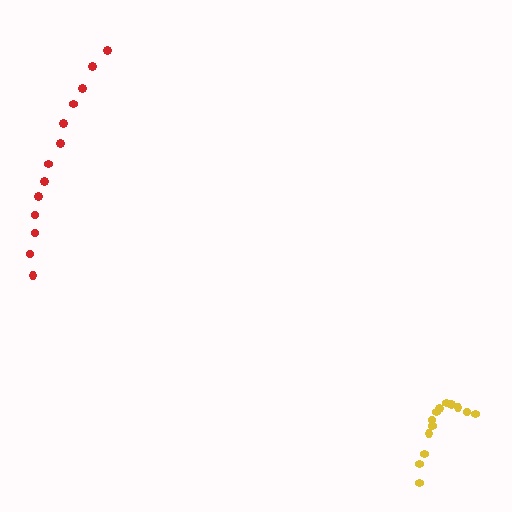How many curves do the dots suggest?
There are 2 distinct paths.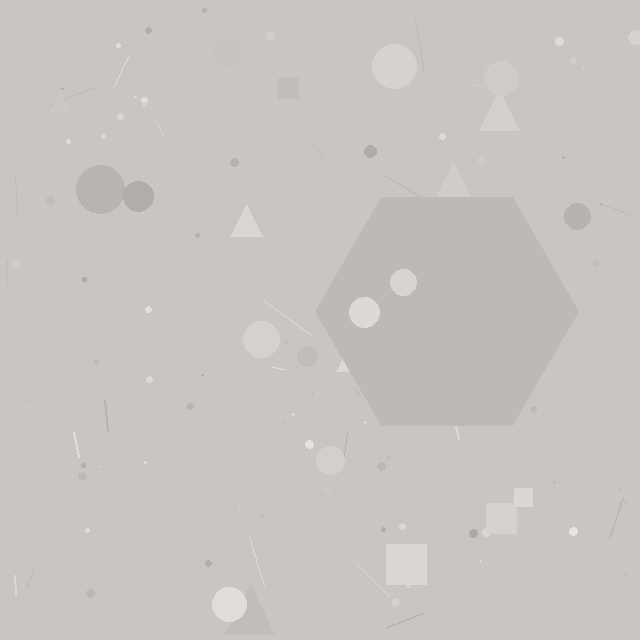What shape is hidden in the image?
A hexagon is hidden in the image.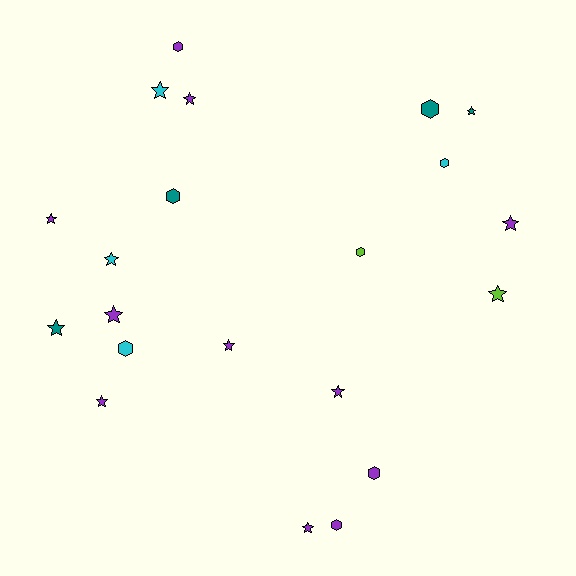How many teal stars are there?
There are 2 teal stars.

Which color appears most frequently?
Purple, with 11 objects.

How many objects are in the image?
There are 21 objects.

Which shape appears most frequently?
Star, with 13 objects.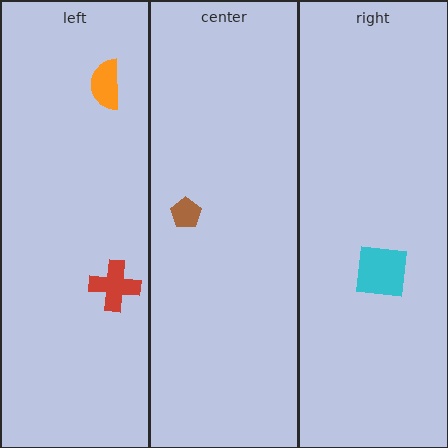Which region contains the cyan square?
The right region.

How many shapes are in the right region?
1.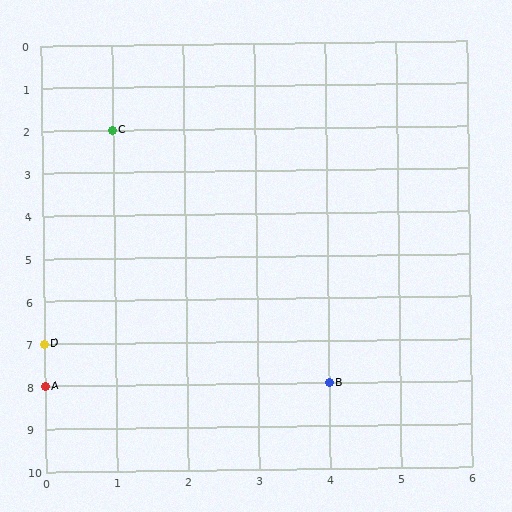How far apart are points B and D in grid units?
Points B and D are 4 columns and 1 row apart (about 4.1 grid units diagonally).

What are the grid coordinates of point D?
Point D is at grid coordinates (0, 7).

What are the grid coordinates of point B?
Point B is at grid coordinates (4, 8).